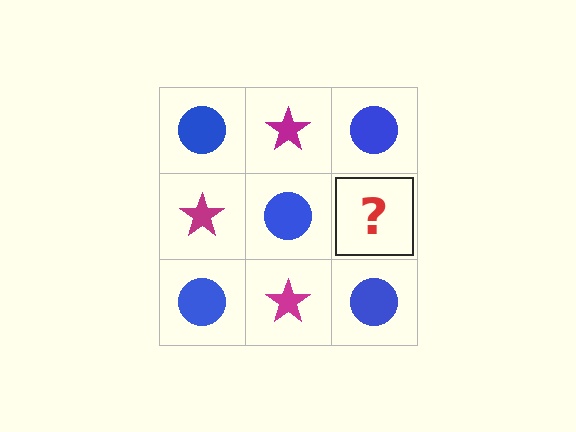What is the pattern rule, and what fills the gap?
The rule is that it alternates blue circle and magenta star in a checkerboard pattern. The gap should be filled with a magenta star.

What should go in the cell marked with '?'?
The missing cell should contain a magenta star.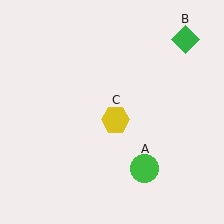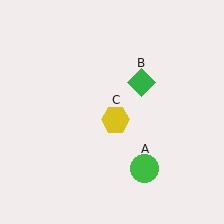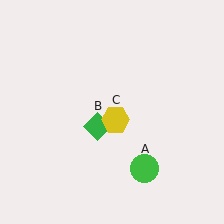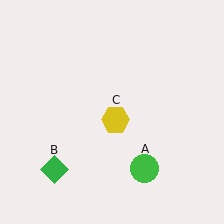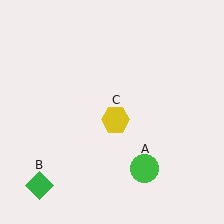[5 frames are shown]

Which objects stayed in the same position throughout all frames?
Green circle (object A) and yellow hexagon (object C) remained stationary.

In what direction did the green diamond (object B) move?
The green diamond (object B) moved down and to the left.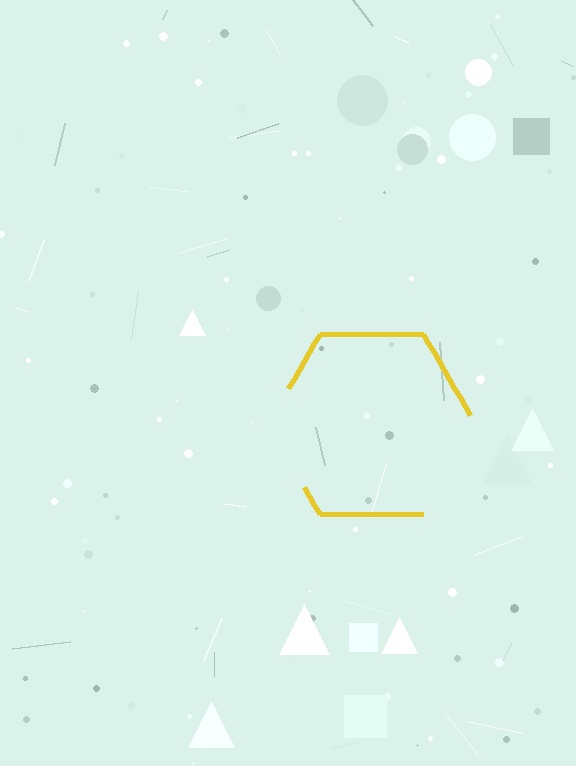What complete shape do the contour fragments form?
The contour fragments form a hexagon.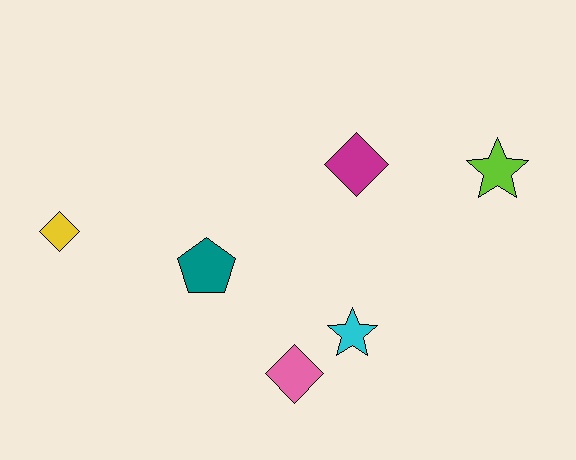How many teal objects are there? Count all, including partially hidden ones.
There is 1 teal object.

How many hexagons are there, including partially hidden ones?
There are no hexagons.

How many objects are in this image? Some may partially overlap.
There are 6 objects.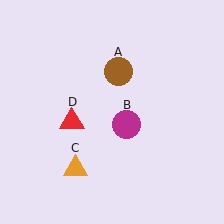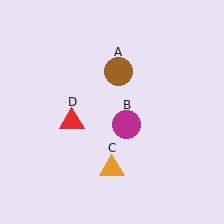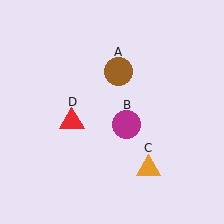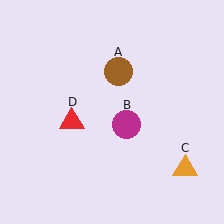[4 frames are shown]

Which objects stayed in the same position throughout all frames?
Brown circle (object A) and magenta circle (object B) and red triangle (object D) remained stationary.